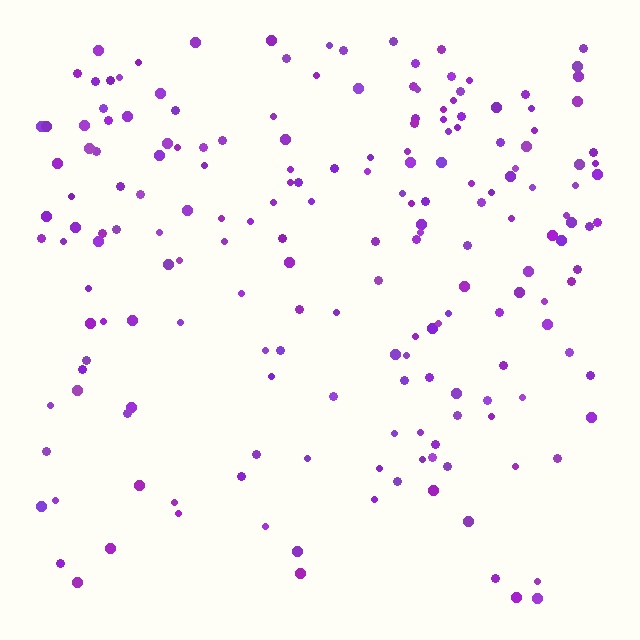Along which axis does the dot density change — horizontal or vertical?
Vertical.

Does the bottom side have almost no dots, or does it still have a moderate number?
Still a moderate number, just noticeably fewer than the top.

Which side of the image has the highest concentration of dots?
The top.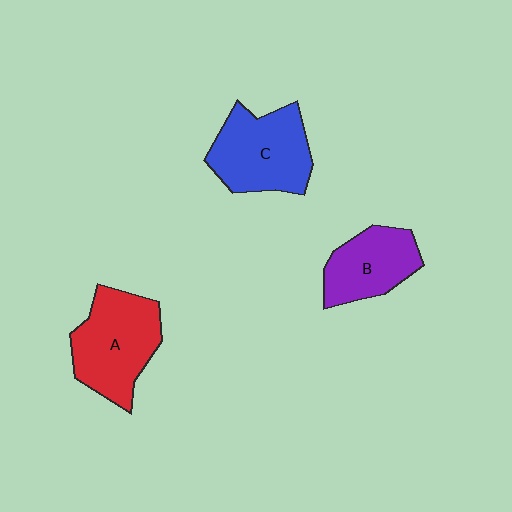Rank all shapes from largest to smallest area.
From largest to smallest: A (red), C (blue), B (purple).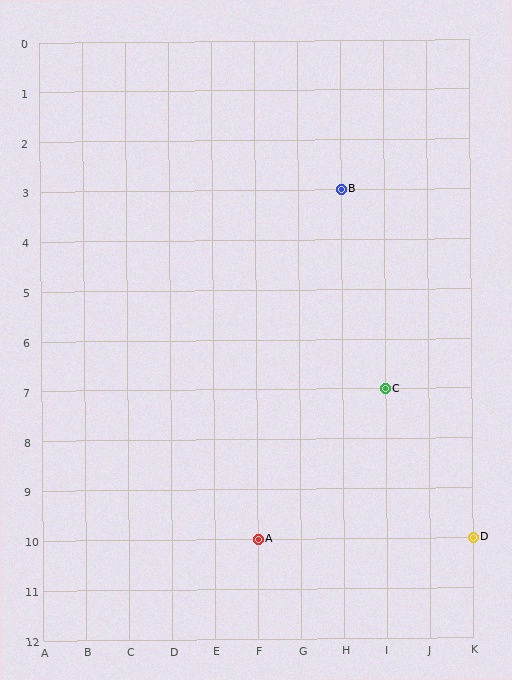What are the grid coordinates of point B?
Point B is at grid coordinates (H, 3).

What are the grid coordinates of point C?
Point C is at grid coordinates (I, 7).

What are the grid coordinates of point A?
Point A is at grid coordinates (F, 10).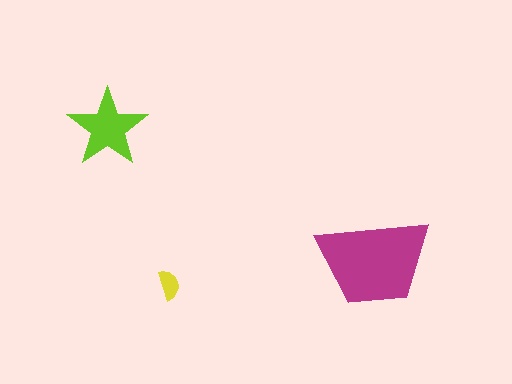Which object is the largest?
The magenta trapezoid.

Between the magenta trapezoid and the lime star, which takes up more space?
The magenta trapezoid.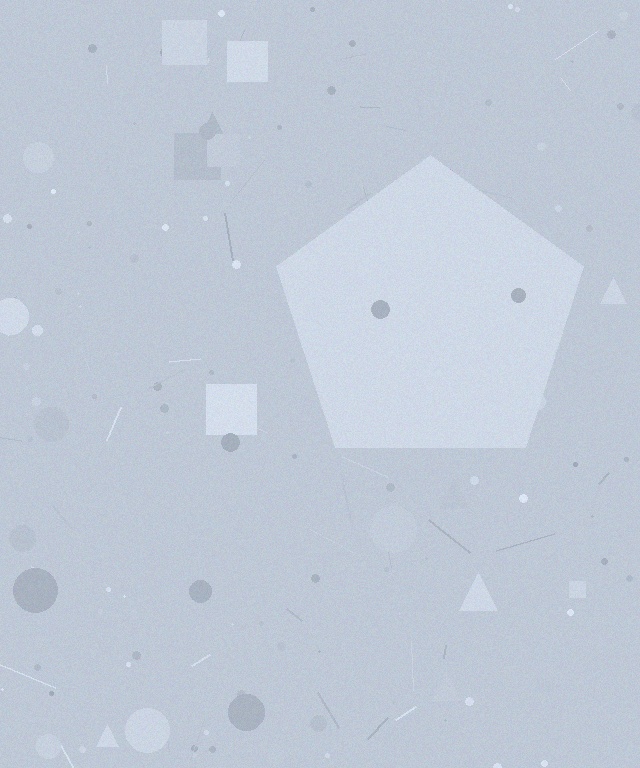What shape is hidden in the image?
A pentagon is hidden in the image.